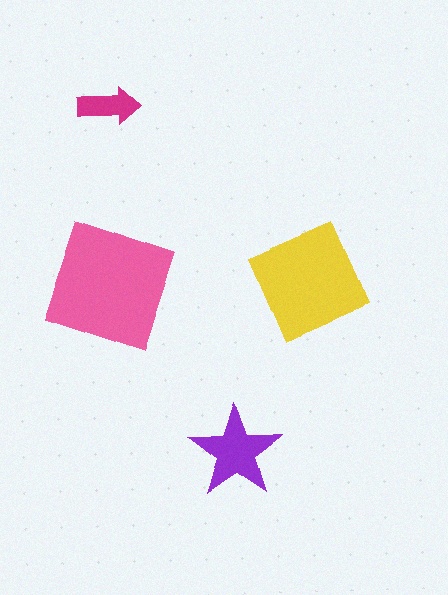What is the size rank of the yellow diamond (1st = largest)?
2nd.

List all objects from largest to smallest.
The pink square, the yellow diamond, the purple star, the magenta arrow.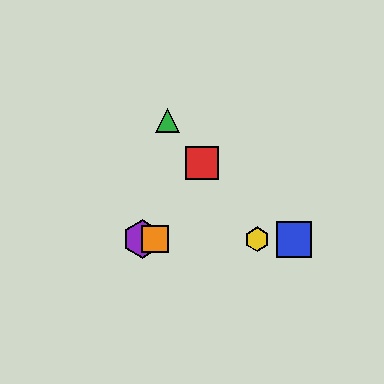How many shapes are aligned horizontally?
4 shapes (the blue square, the yellow hexagon, the purple hexagon, the orange square) are aligned horizontally.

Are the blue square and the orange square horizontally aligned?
Yes, both are at y≈239.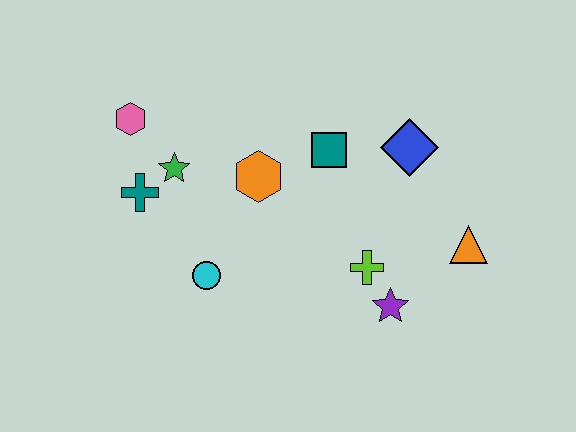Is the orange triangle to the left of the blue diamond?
No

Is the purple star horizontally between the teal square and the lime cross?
No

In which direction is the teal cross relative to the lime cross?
The teal cross is to the left of the lime cross.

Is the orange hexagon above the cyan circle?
Yes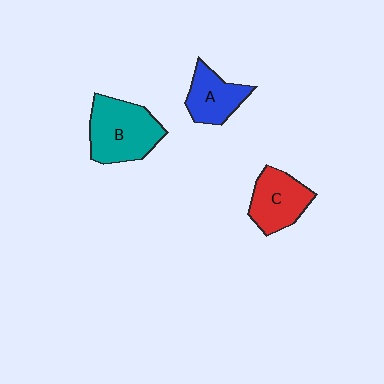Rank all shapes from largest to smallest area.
From largest to smallest: B (teal), C (red), A (blue).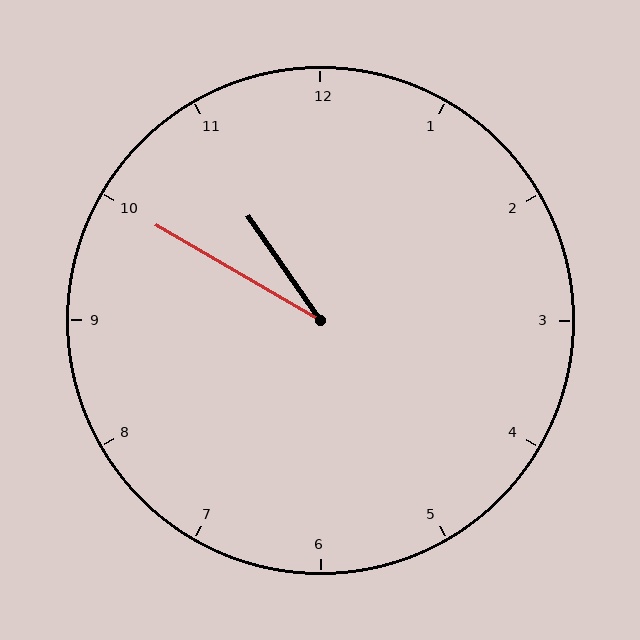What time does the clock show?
10:50.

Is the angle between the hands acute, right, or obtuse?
It is acute.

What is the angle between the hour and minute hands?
Approximately 25 degrees.